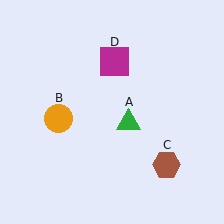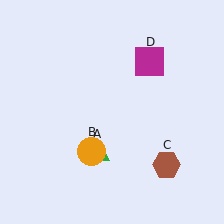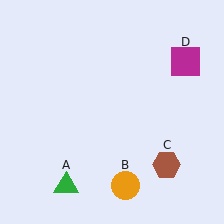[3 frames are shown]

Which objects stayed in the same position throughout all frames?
Brown hexagon (object C) remained stationary.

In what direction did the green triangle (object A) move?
The green triangle (object A) moved down and to the left.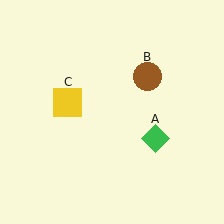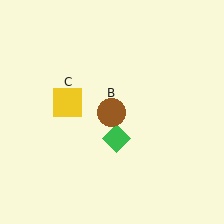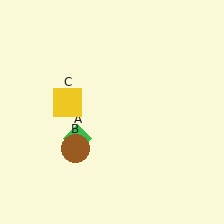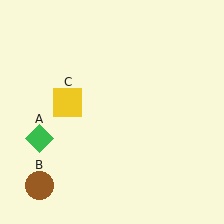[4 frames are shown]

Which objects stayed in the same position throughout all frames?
Yellow square (object C) remained stationary.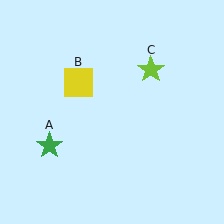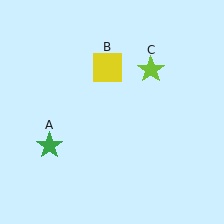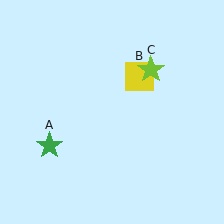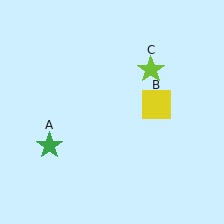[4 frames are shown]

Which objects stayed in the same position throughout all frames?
Green star (object A) and lime star (object C) remained stationary.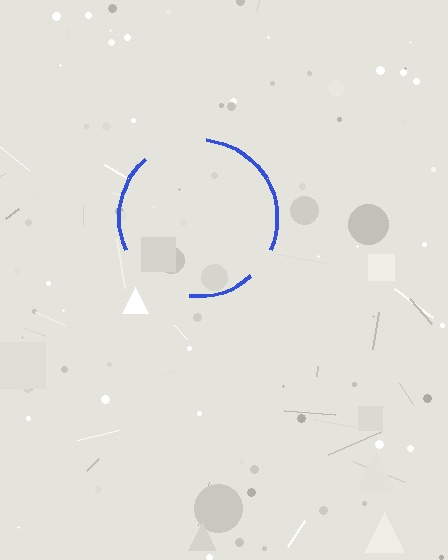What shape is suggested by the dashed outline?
The dashed outline suggests a circle.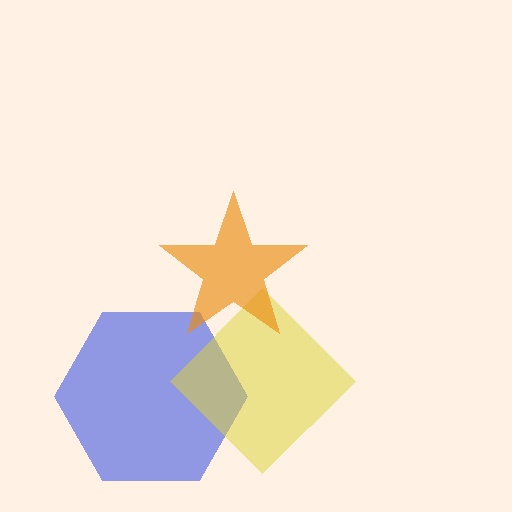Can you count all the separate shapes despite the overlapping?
Yes, there are 3 separate shapes.